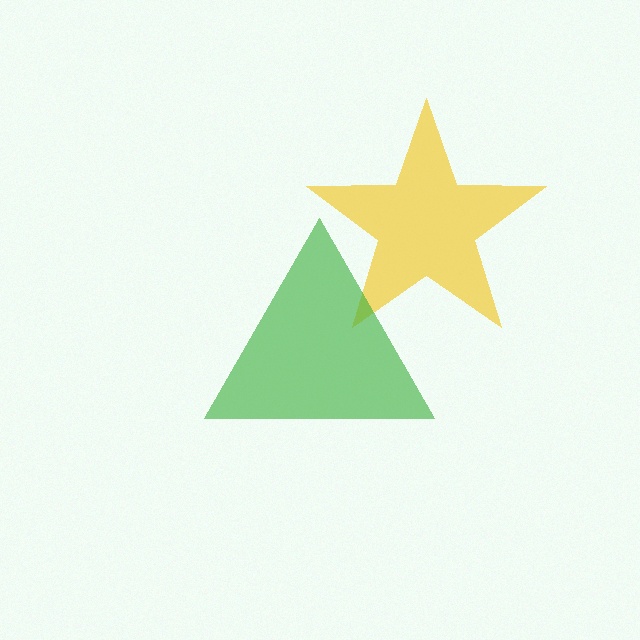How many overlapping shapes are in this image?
There are 2 overlapping shapes in the image.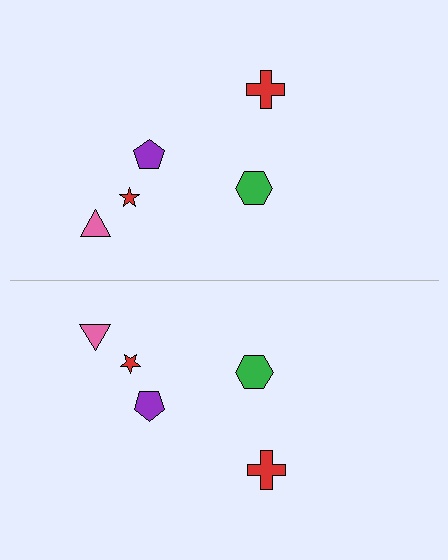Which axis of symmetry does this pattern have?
The pattern has a horizontal axis of symmetry running through the center of the image.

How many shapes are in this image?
There are 10 shapes in this image.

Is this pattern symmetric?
Yes, this pattern has bilateral (reflection) symmetry.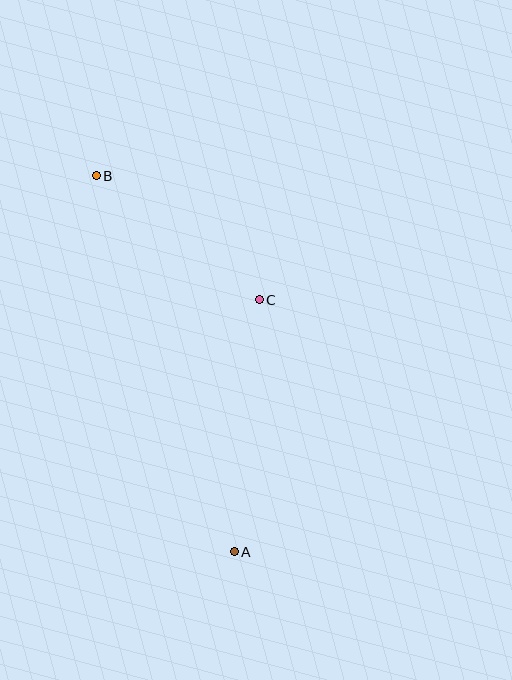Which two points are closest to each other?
Points B and C are closest to each other.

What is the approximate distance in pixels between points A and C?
The distance between A and C is approximately 253 pixels.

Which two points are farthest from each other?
Points A and B are farthest from each other.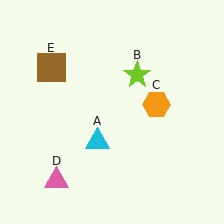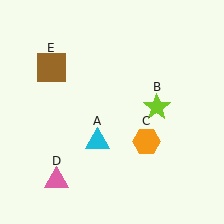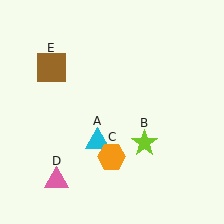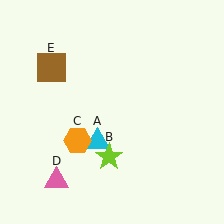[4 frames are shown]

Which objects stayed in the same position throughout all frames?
Cyan triangle (object A) and pink triangle (object D) and brown square (object E) remained stationary.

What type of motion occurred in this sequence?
The lime star (object B), orange hexagon (object C) rotated clockwise around the center of the scene.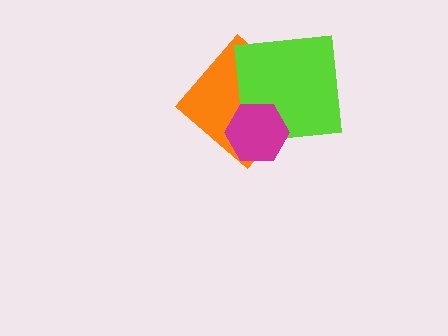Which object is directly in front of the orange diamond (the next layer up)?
The lime square is directly in front of the orange diamond.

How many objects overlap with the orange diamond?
2 objects overlap with the orange diamond.